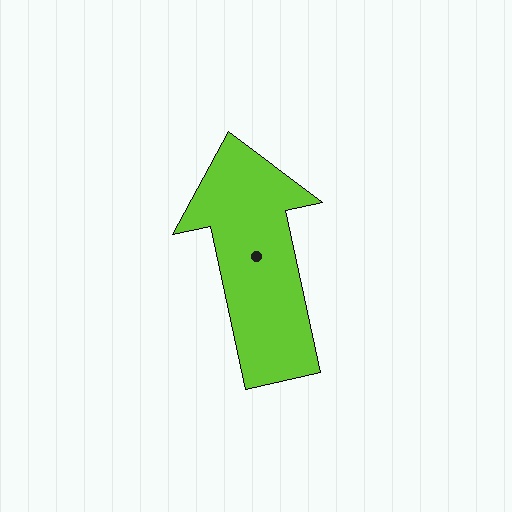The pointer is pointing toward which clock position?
Roughly 12 o'clock.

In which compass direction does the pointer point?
North.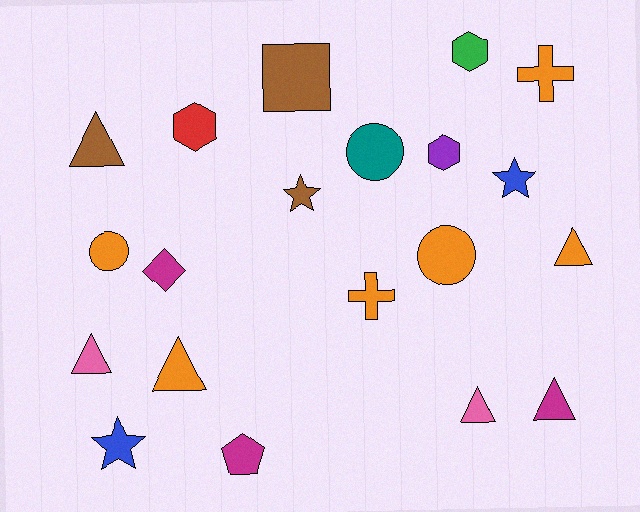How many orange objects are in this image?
There are 6 orange objects.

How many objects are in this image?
There are 20 objects.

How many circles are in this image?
There are 3 circles.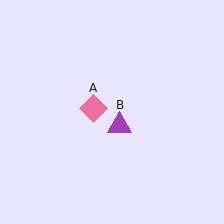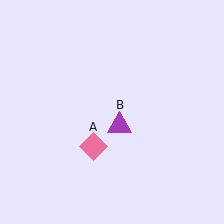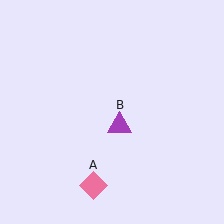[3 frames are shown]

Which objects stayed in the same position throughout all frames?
Purple triangle (object B) remained stationary.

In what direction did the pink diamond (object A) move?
The pink diamond (object A) moved down.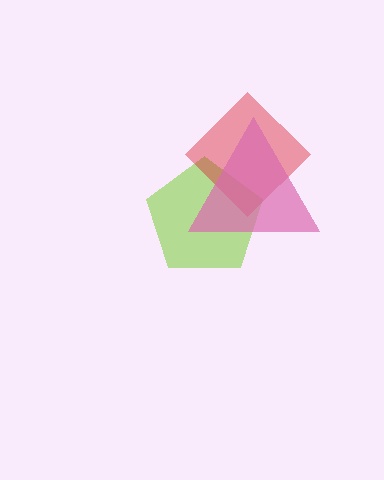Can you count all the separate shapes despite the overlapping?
Yes, there are 3 separate shapes.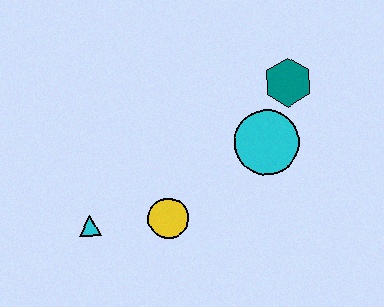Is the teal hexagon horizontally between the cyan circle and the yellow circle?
No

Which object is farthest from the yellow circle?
The teal hexagon is farthest from the yellow circle.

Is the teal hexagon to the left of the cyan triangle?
No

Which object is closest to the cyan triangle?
The yellow circle is closest to the cyan triangle.